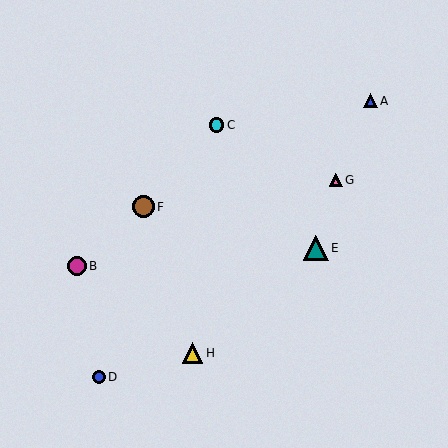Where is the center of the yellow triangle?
The center of the yellow triangle is at (193, 353).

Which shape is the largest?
The teal triangle (labeled E) is the largest.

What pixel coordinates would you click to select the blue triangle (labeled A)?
Click at (370, 101) to select the blue triangle A.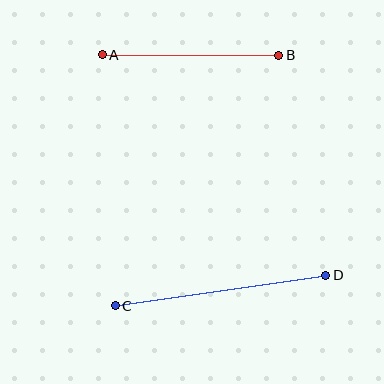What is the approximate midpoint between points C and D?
The midpoint is at approximately (221, 290) pixels.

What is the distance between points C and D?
The distance is approximately 212 pixels.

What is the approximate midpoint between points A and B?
The midpoint is at approximately (191, 55) pixels.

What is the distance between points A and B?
The distance is approximately 177 pixels.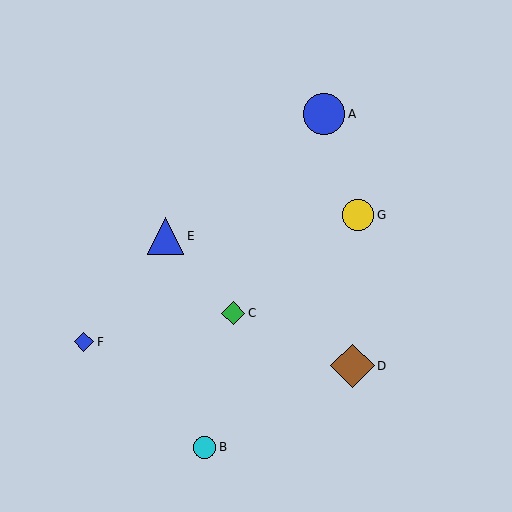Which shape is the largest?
The brown diamond (labeled D) is the largest.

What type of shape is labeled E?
Shape E is a blue triangle.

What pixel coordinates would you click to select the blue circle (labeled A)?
Click at (324, 114) to select the blue circle A.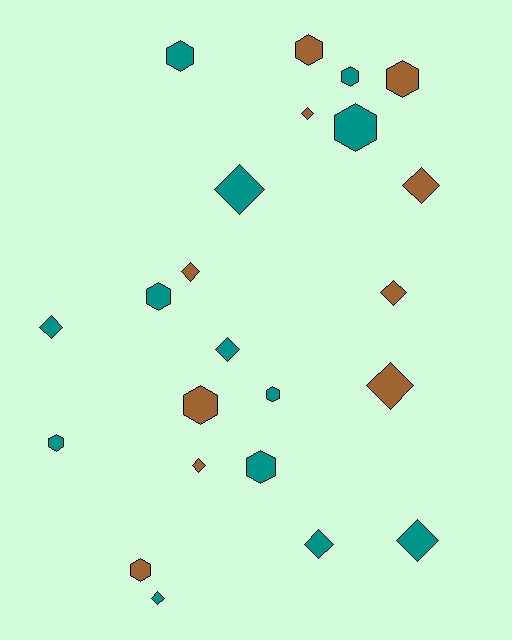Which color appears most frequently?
Teal, with 13 objects.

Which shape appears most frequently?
Diamond, with 12 objects.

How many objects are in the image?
There are 23 objects.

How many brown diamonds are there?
There are 6 brown diamonds.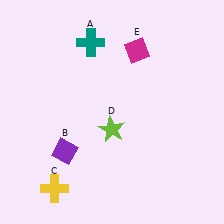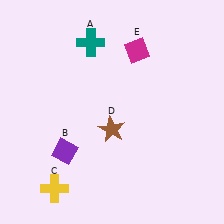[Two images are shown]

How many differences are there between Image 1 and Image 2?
There is 1 difference between the two images.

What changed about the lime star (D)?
In Image 1, D is lime. In Image 2, it changed to brown.